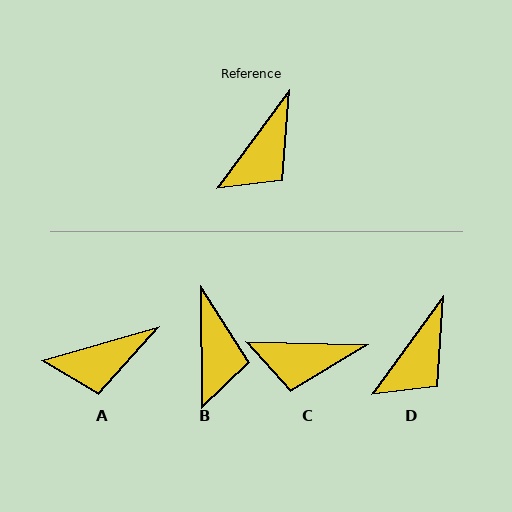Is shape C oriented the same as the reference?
No, it is off by about 55 degrees.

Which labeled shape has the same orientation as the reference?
D.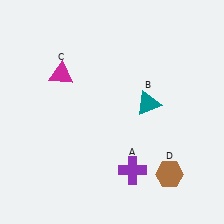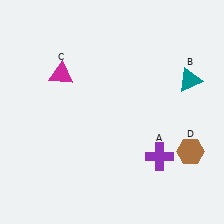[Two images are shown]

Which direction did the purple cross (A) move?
The purple cross (A) moved right.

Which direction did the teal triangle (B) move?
The teal triangle (B) moved right.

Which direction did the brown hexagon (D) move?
The brown hexagon (D) moved up.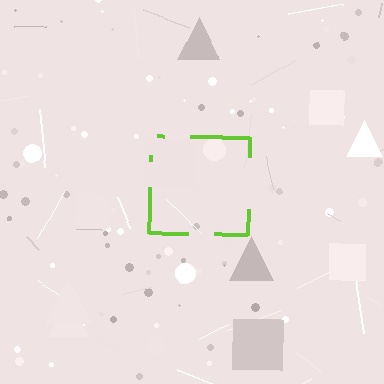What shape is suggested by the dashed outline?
The dashed outline suggests a square.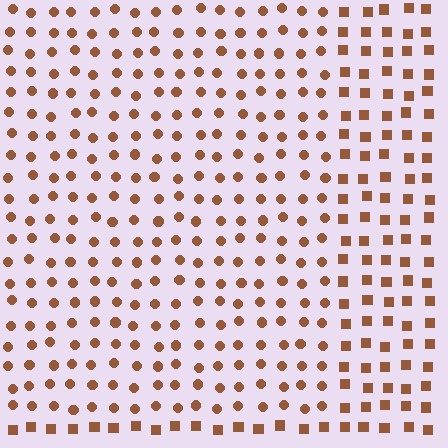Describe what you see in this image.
The image is filled with small brown elements arranged in a uniform grid. A rectangle-shaped region contains circles, while the surrounding area contains squares. The boundary is defined purely by the change in element shape.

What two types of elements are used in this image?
The image uses circles inside the rectangle region and squares outside it.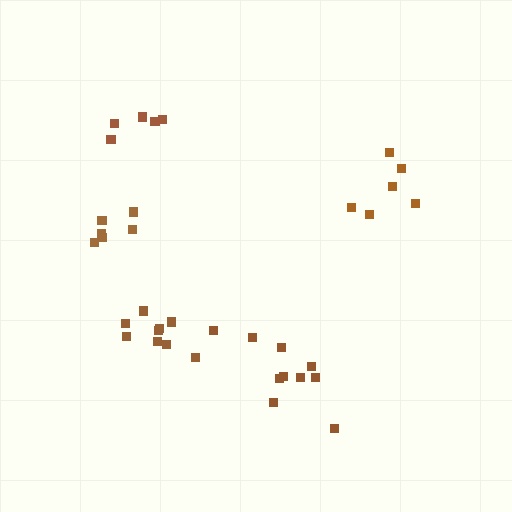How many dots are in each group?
Group 1: 6 dots, Group 2: 10 dots, Group 3: 6 dots, Group 4: 9 dots, Group 5: 5 dots (36 total).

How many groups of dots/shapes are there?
There are 5 groups.